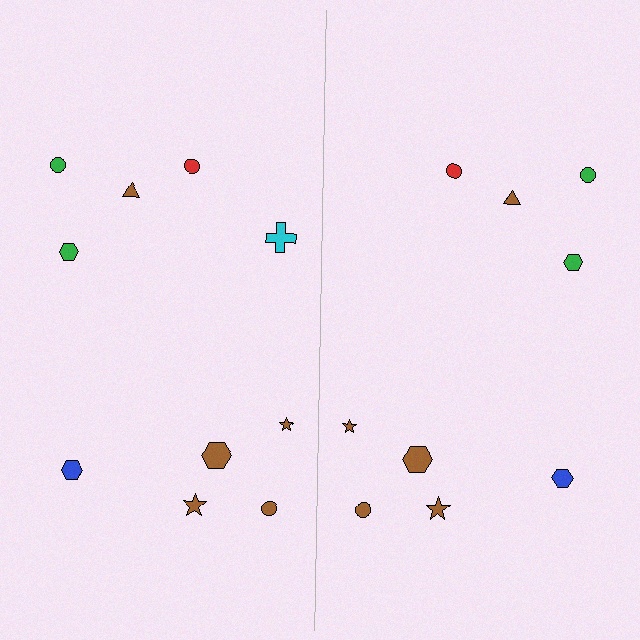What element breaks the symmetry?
A cyan cross is missing from the right side.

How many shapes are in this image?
There are 19 shapes in this image.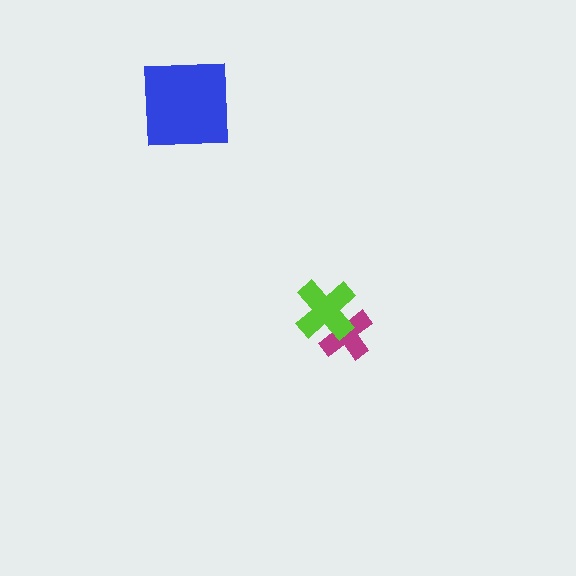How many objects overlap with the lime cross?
1 object overlaps with the lime cross.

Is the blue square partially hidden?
No, no other shape covers it.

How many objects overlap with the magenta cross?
1 object overlaps with the magenta cross.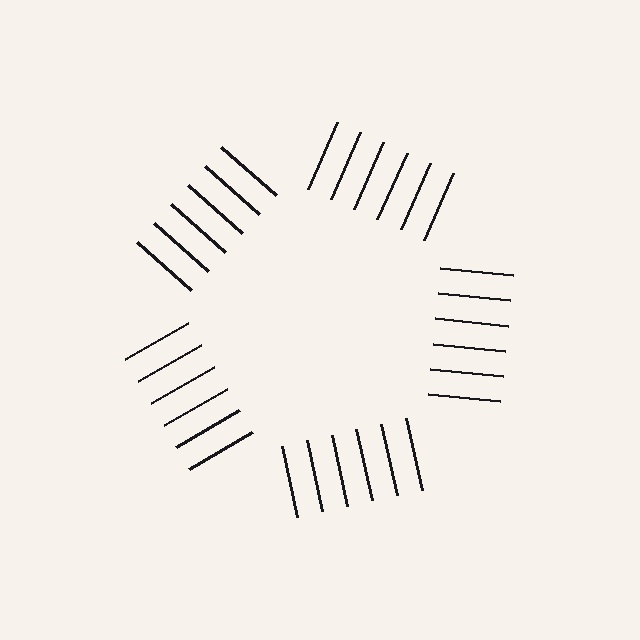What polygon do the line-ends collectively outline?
An illusory pentagon — the line segments terminate on its edges but no continuous stroke is drawn.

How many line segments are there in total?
30 — 6 along each of the 5 edges.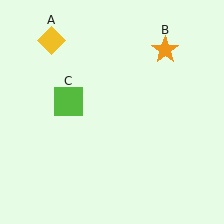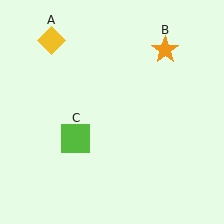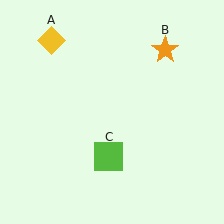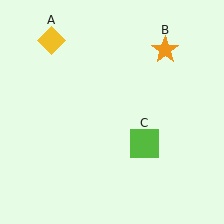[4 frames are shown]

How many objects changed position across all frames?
1 object changed position: lime square (object C).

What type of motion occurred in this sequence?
The lime square (object C) rotated counterclockwise around the center of the scene.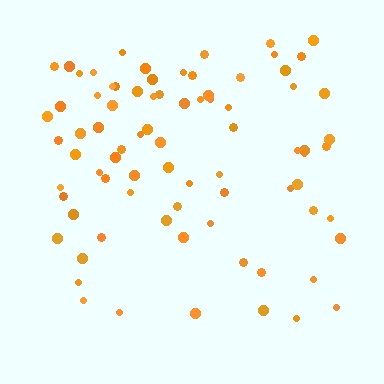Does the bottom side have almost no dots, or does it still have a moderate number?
Still a moderate number, just noticeably fewer than the top.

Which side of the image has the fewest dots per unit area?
The bottom.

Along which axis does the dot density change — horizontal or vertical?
Vertical.